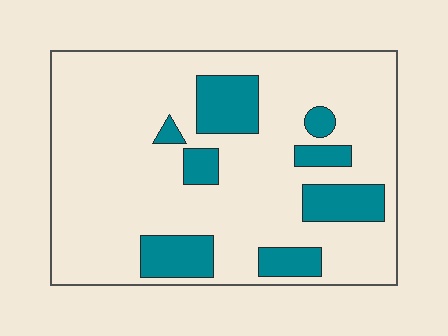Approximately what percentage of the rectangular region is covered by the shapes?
Approximately 20%.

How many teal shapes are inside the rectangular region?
8.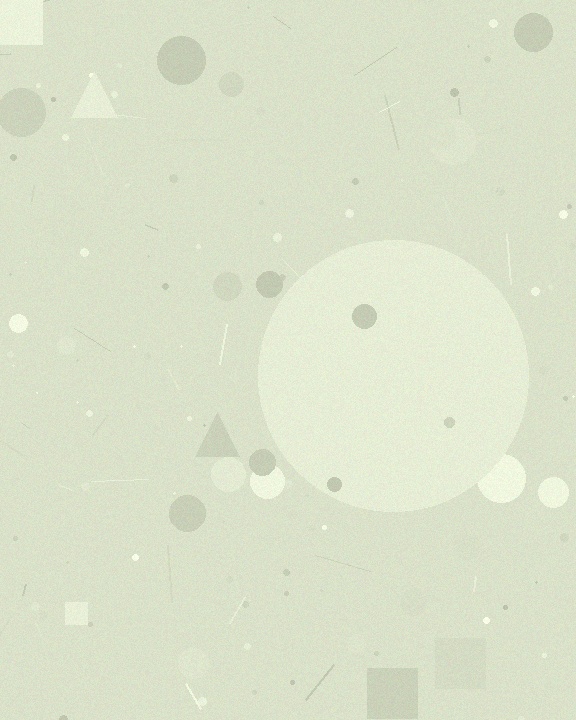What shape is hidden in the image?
A circle is hidden in the image.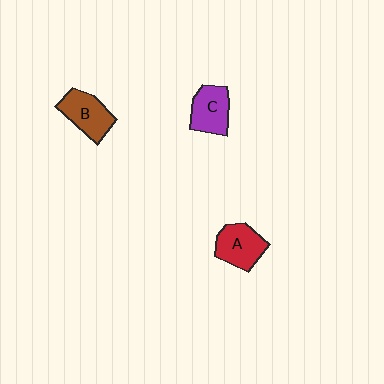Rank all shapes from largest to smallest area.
From largest to smallest: B (brown), A (red), C (purple).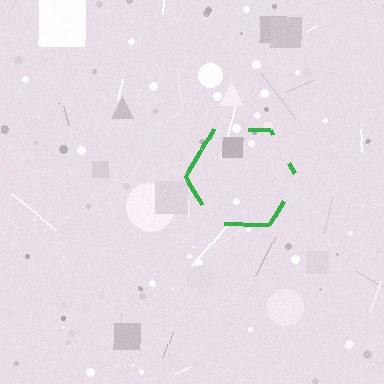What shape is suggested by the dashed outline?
The dashed outline suggests a hexagon.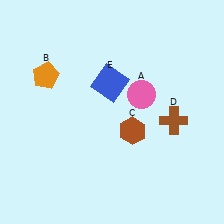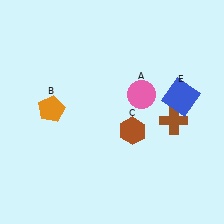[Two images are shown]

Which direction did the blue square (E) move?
The blue square (E) moved right.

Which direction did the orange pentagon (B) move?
The orange pentagon (B) moved down.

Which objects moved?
The objects that moved are: the orange pentagon (B), the blue square (E).